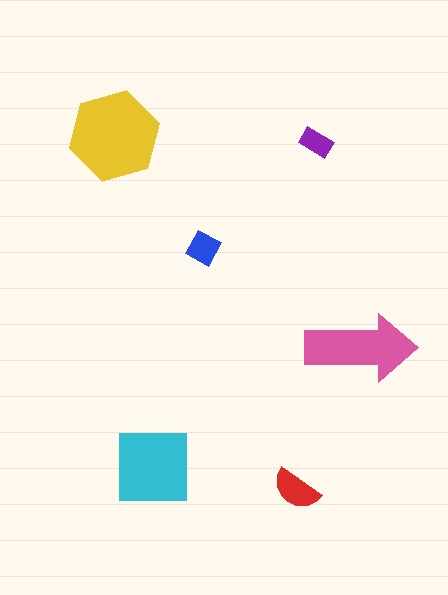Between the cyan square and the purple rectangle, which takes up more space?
The cyan square.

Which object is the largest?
The yellow hexagon.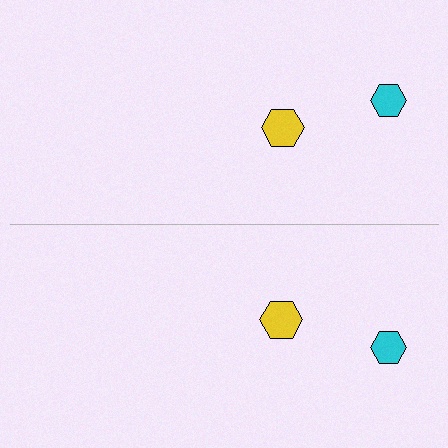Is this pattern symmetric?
Yes, this pattern has bilateral (reflection) symmetry.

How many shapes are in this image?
There are 4 shapes in this image.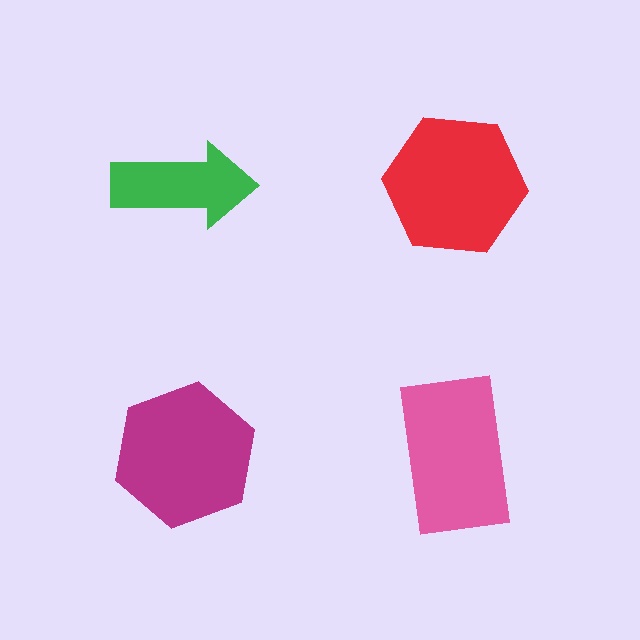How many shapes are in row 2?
2 shapes.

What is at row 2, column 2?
A pink rectangle.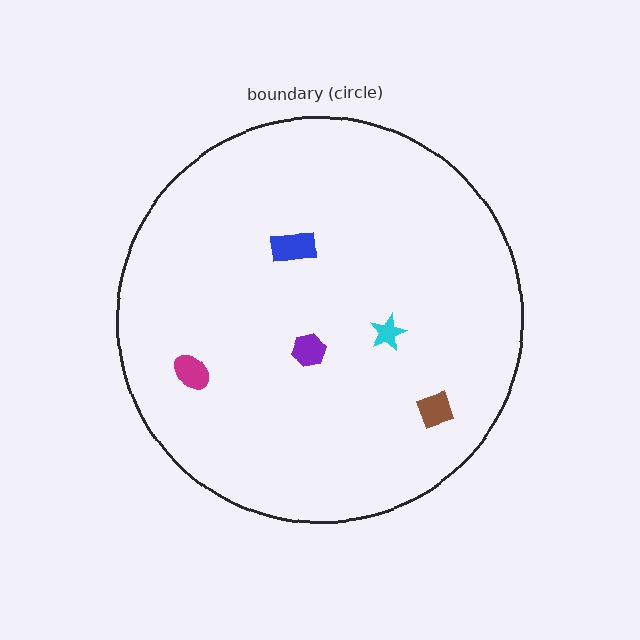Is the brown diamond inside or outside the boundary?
Inside.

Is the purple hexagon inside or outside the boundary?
Inside.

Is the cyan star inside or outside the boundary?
Inside.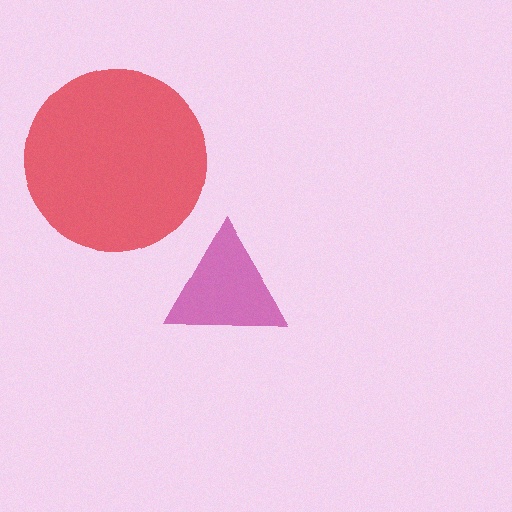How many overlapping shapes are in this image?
There are 2 overlapping shapes in the image.